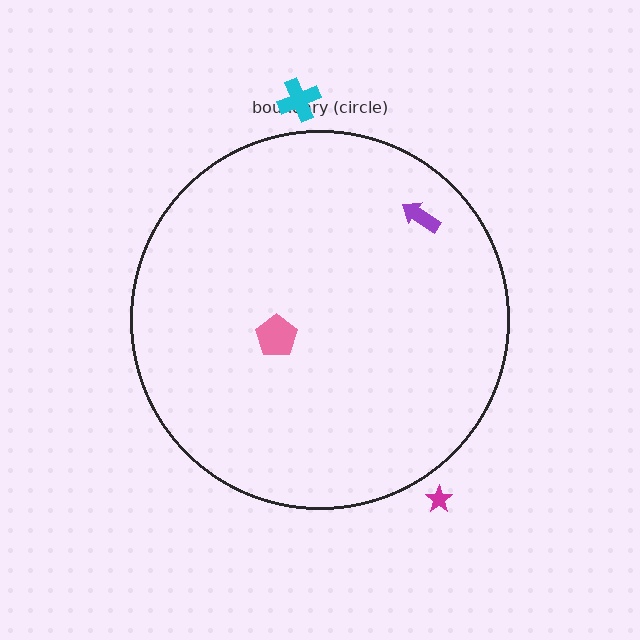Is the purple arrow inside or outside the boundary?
Inside.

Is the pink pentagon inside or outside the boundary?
Inside.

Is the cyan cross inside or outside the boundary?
Outside.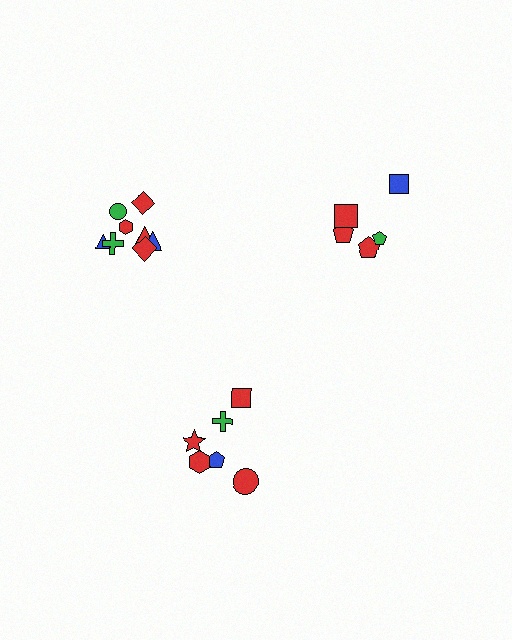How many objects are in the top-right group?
There are 5 objects.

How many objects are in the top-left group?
There are 8 objects.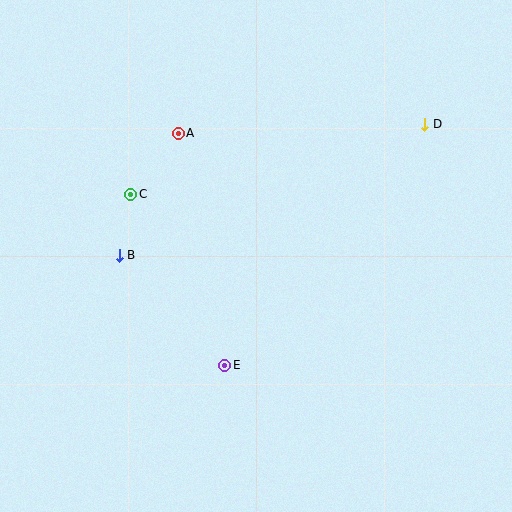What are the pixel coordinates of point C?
Point C is at (131, 194).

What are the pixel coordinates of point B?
Point B is at (119, 255).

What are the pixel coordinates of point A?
Point A is at (178, 133).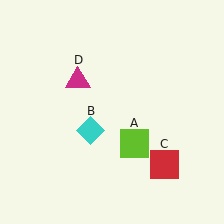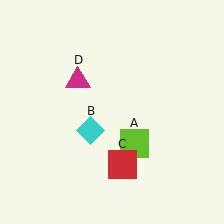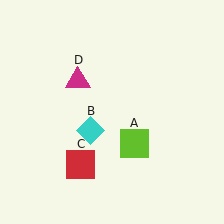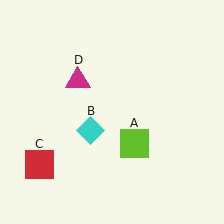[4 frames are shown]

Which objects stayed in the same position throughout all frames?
Lime square (object A) and cyan diamond (object B) and magenta triangle (object D) remained stationary.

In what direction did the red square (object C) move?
The red square (object C) moved left.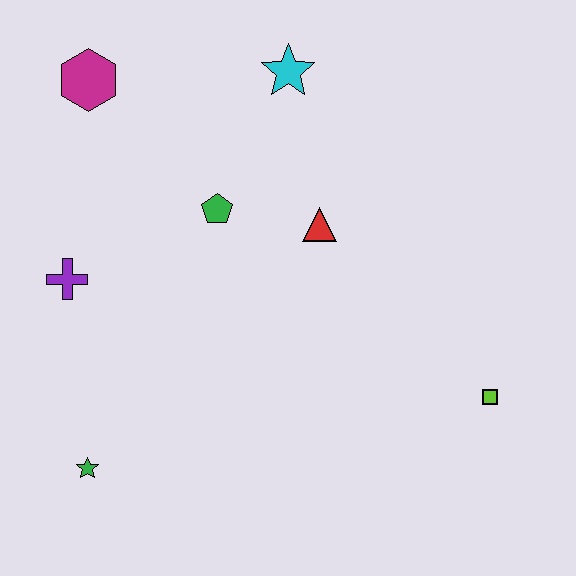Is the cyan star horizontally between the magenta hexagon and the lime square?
Yes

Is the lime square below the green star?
No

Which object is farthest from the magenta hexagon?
The lime square is farthest from the magenta hexagon.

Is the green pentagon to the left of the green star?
No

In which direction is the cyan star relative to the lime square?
The cyan star is above the lime square.